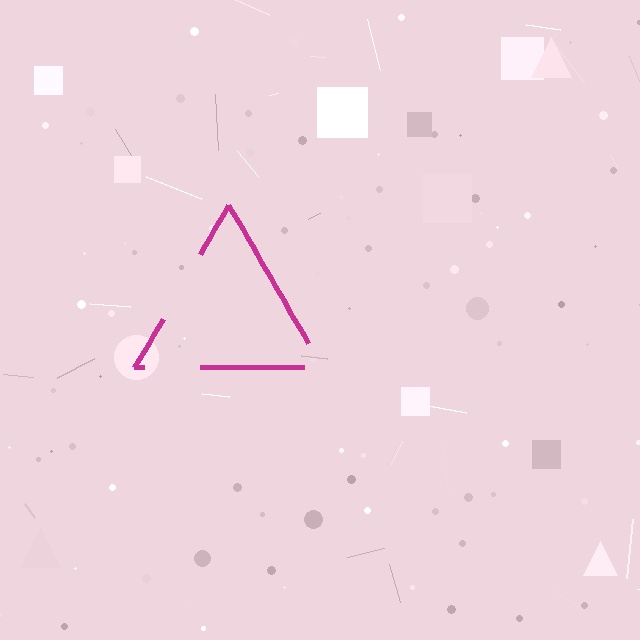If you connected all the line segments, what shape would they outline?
They would outline a triangle.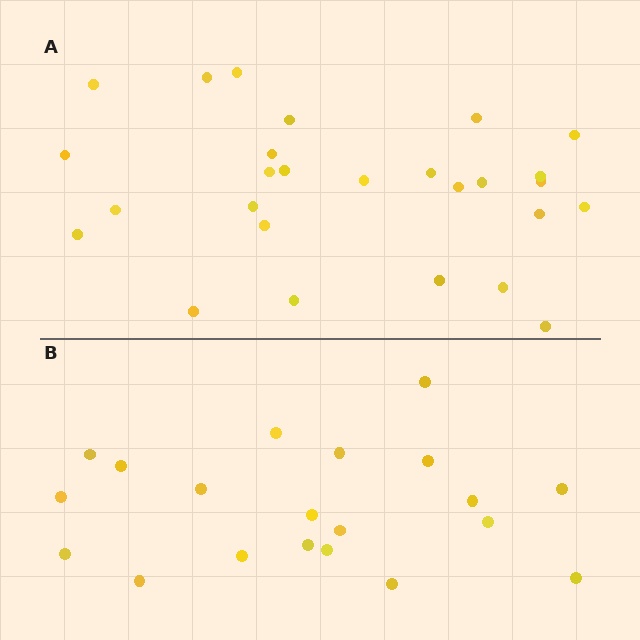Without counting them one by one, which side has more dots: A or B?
Region A (the top region) has more dots.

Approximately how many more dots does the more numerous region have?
Region A has roughly 8 or so more dots than region B.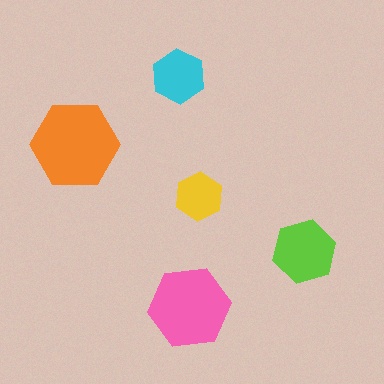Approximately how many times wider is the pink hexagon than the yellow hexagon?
About 1.5 times wider.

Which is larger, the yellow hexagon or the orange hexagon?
The orange one.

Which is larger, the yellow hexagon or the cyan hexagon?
The cyan one.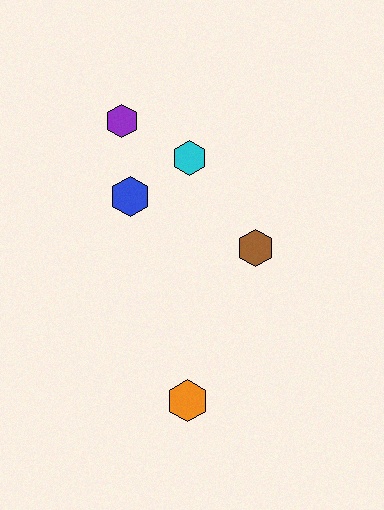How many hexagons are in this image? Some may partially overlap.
There are 5 hexagons.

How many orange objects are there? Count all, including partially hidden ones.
There is 1 orange object.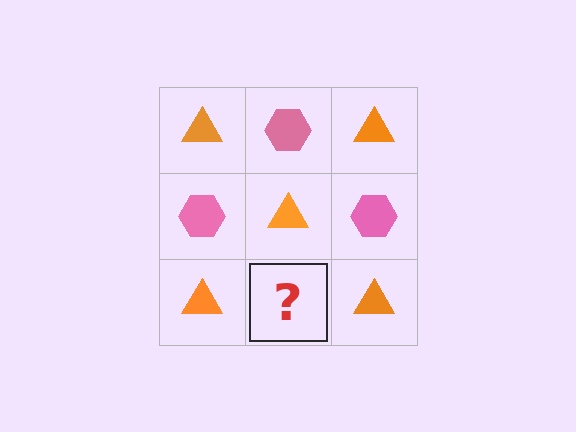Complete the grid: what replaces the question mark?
The question mark should be replaced with a pink hexagon.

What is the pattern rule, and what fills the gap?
The rule is that it alternates orange triangle and pink hexagon in a checkerboard pattern. The gap should be filled with a pink hexagon.